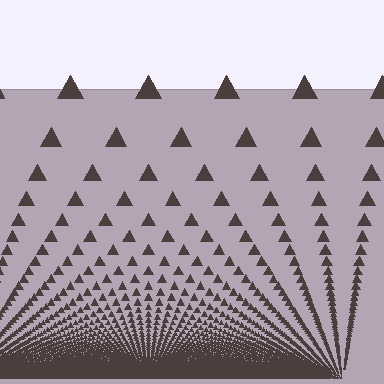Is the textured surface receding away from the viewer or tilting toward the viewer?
The surface appears to tilt toward the viewer. Texture elements get larger and sparser toward the top.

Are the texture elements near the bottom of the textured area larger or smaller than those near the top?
Smaller. The gradient is inverted — elements near the bottom are smaller and denser.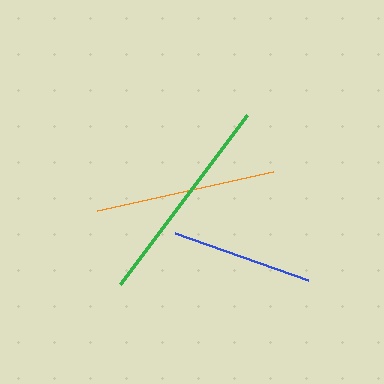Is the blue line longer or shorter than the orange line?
The orange line is longer than the blue line.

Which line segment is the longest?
The green line is the longest at approximately 211 pixels.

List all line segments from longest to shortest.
From longest to shortest: green, orange, blue.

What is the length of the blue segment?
The blue segment is approximately 141 pixels long.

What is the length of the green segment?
The green segment is approximately 211 pixels long.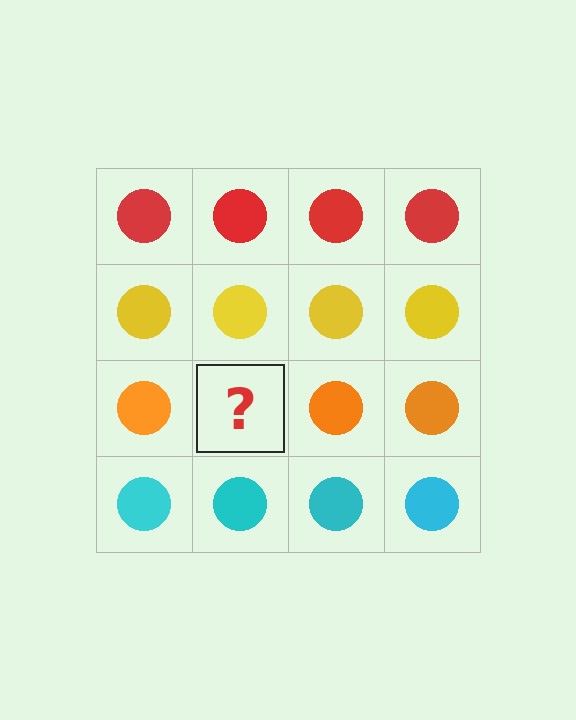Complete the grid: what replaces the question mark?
The question mark should be replaced with an orange circle.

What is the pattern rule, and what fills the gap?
The rule is that each row has a consistent color. The gap should be filled with an orange circle.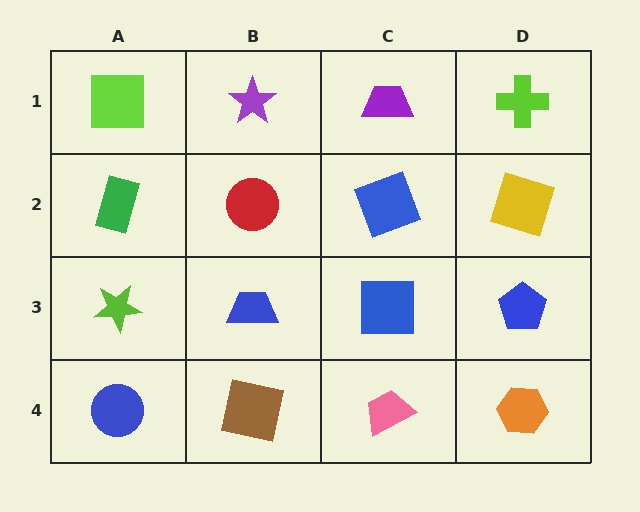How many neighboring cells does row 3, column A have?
3.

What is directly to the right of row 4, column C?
An orange hexagon.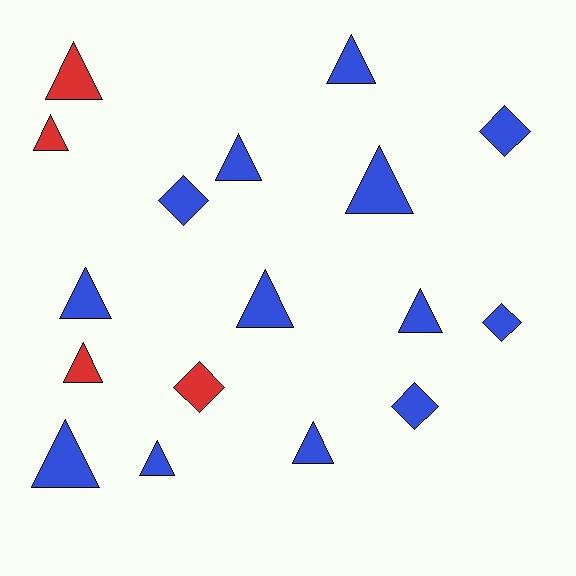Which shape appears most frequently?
Triangle, with 12 objects.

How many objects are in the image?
There are 17 objects.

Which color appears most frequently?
Blue, with 13 objects.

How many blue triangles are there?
There are 9 blue triangles.